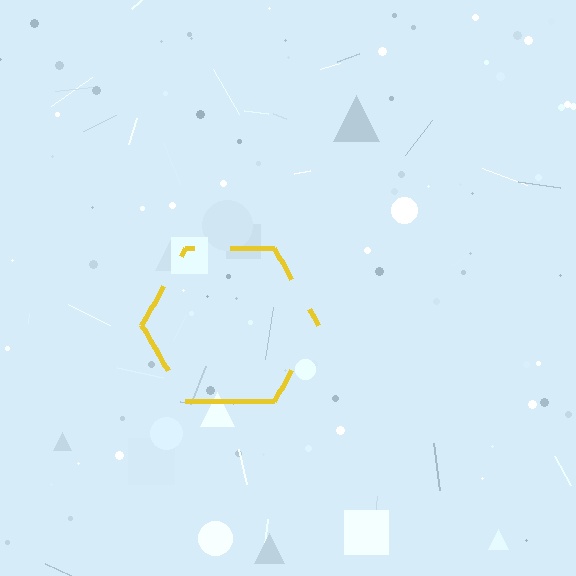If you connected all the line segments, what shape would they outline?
They would outline a hexagon.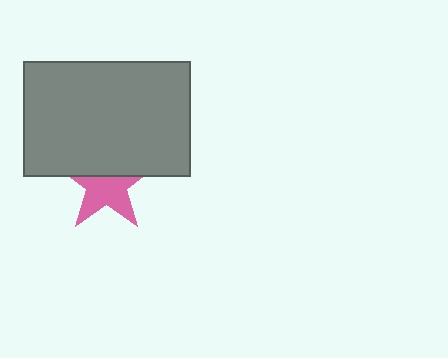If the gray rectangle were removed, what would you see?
You would see the complete pink star.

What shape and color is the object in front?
The object in front is a gray rectangle.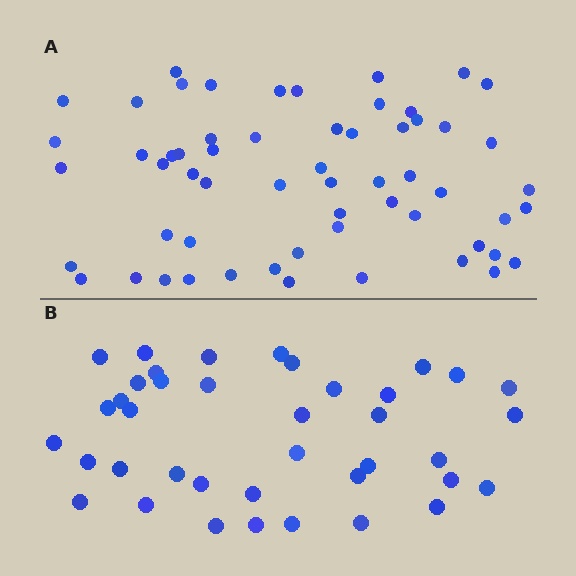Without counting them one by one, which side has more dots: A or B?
Region A (the top region) has more dots.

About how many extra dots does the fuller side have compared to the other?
Region A has approximately 20 more dots than region B.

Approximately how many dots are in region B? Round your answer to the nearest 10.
About 40 dots. (The exact count is 39, which rounds to 40.)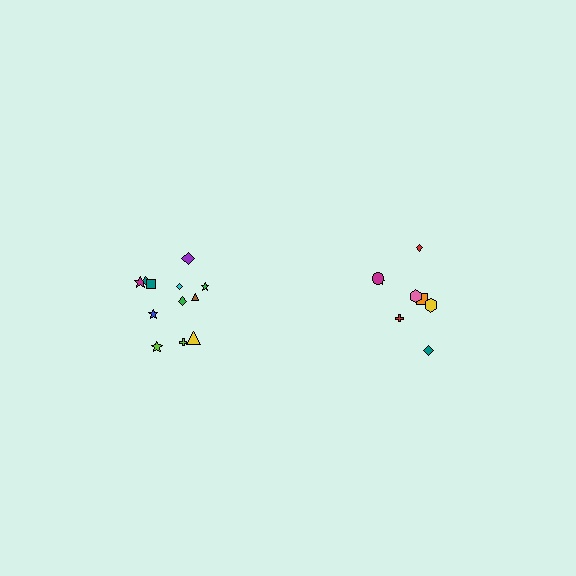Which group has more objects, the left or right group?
The left group.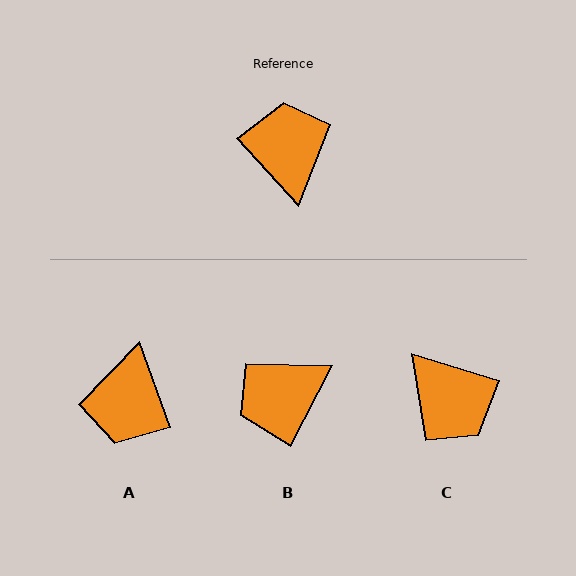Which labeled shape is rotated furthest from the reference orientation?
A, about 158 degrees away.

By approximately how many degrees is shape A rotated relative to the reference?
Approximately 158 degrees counter-clockwise.